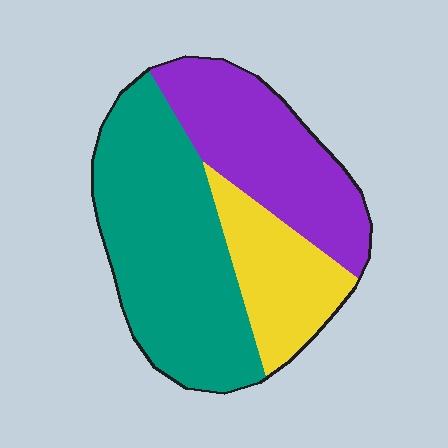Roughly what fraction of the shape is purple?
Purple covers about 30% of the shape.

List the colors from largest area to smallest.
From largest to smallest: teal, purple, yellow.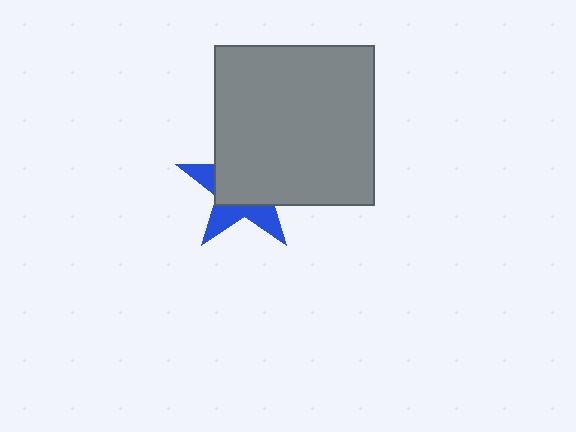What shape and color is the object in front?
The object in front is a gray square.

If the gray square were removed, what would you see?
You would see the complete blue star.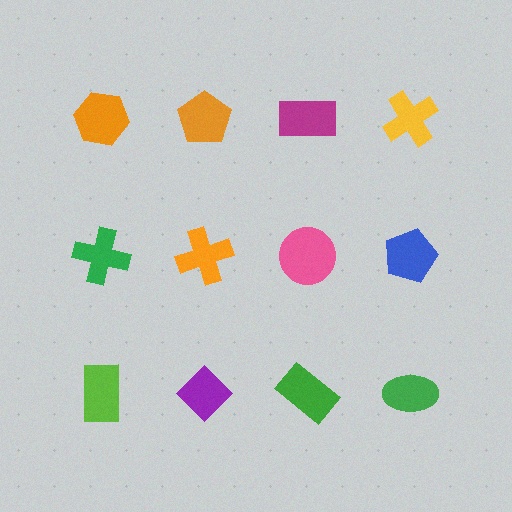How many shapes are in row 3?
4 shapes.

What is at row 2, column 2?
An orange cross.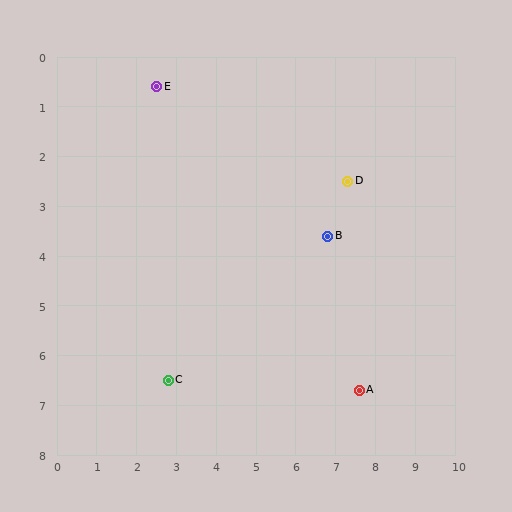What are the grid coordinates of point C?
Point C is at approximately (2.8, 6.5).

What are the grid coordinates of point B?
Point B is at approximately (6.8, 3.6).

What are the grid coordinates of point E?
Point E is at approximately (2.5, 0.6).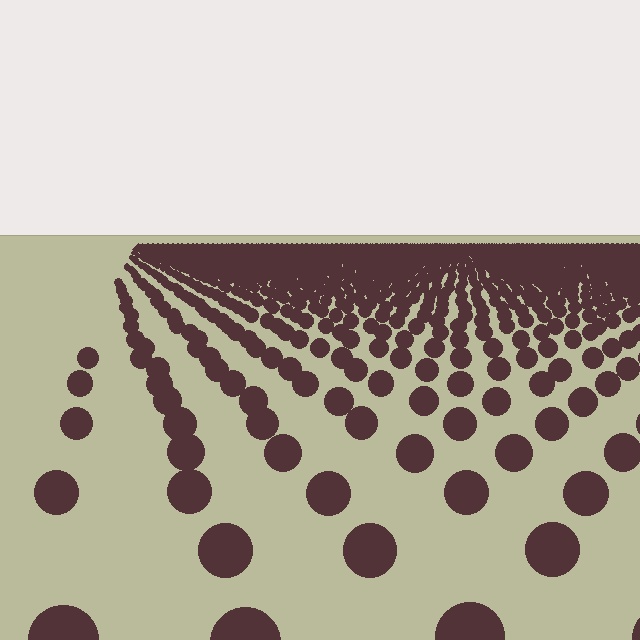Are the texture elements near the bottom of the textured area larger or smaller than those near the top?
Larger. Near the bottom, elements are closer to the viewer and appear at a bigger on-screen size.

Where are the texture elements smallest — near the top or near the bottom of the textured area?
Near the top.